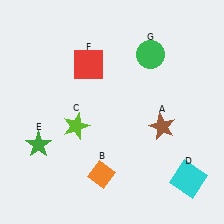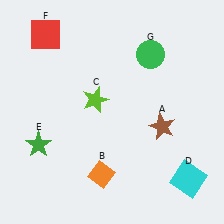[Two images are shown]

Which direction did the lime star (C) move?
The lime star (C) moved up.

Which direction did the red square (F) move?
The red square (F) moved left.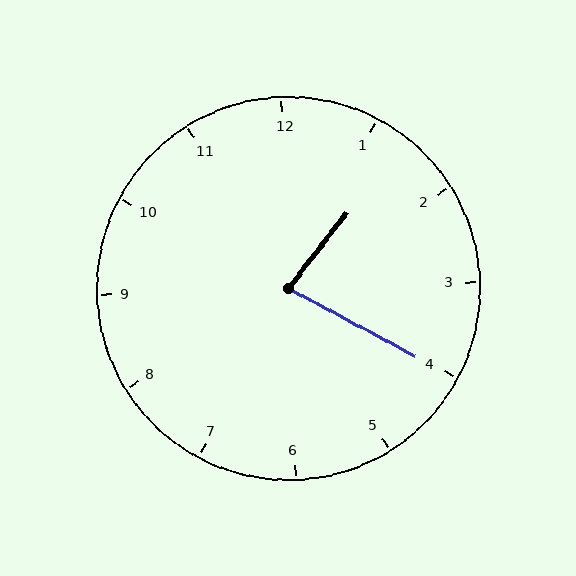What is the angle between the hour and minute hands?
Approximately 80 degrees.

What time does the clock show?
1:20.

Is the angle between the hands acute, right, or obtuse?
It is acute.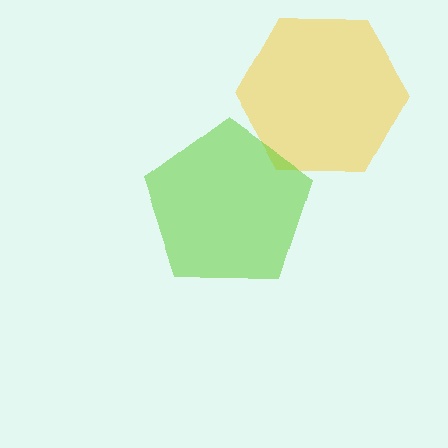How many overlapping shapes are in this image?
There are 2 overlapping shapes in the image.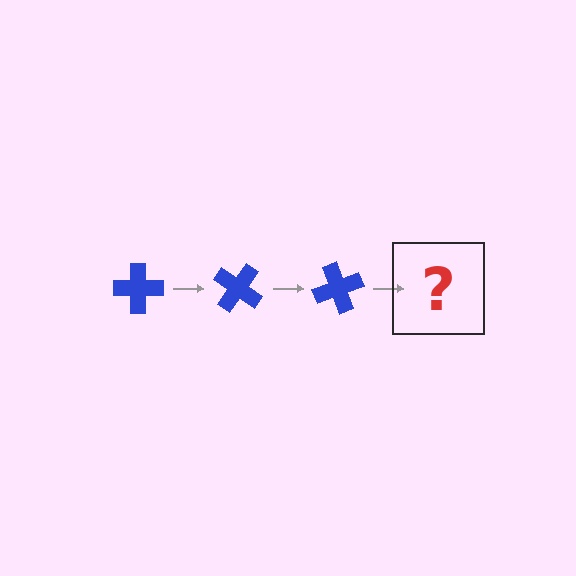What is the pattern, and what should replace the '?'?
The pattern is that the cross rotates 35 degrees each step. The '?' should be a blue cross rotated 105 degrees.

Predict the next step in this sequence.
The next step is a blue cross rotated 105 degrees.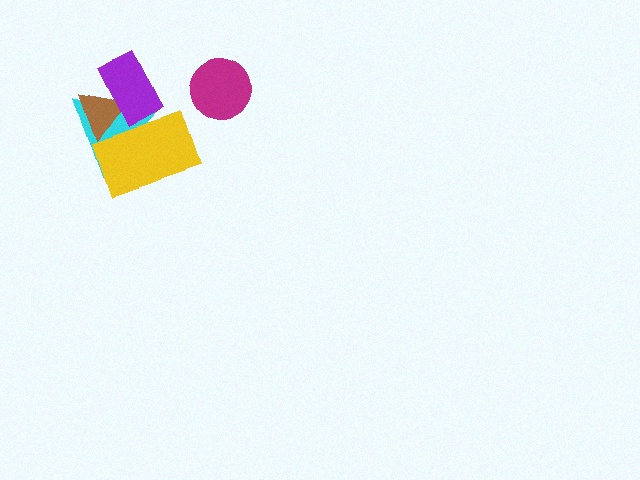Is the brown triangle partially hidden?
Yes, it is partially covered by another shape.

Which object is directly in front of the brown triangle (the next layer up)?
The purple rectangle is directly in front of the brown triangle.